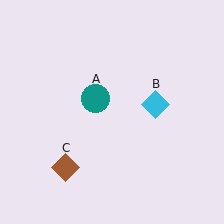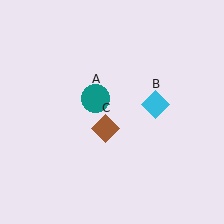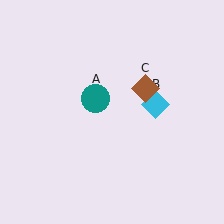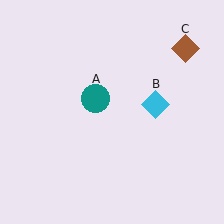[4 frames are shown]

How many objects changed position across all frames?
1 object changed position: brown diamond (object C).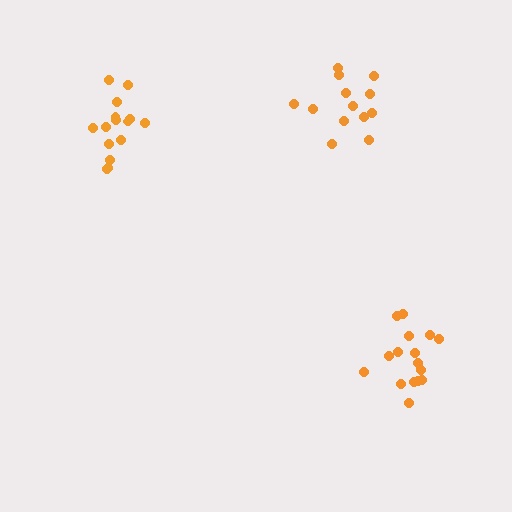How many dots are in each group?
Group 1: 13 dots, Group 2: 15 dots, Group 3: 16 dots (44 total).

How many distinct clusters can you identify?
There are 3 distinct clusters.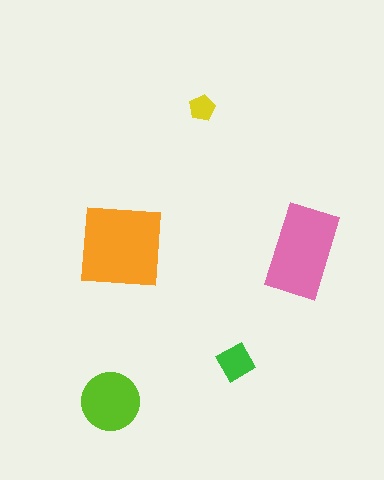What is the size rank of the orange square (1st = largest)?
1st.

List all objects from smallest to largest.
The yellow pentagon, the green square, the lime circle, the pink rectangle, the orange square.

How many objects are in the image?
There are 5 objects in the image.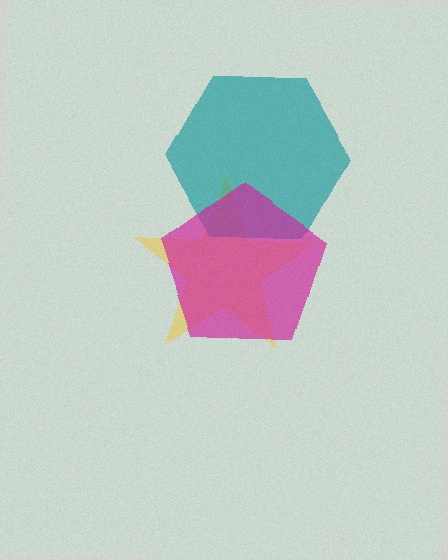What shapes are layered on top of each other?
The layered shapes are: a yellow star, a teal hexagon, a magenta pentagon.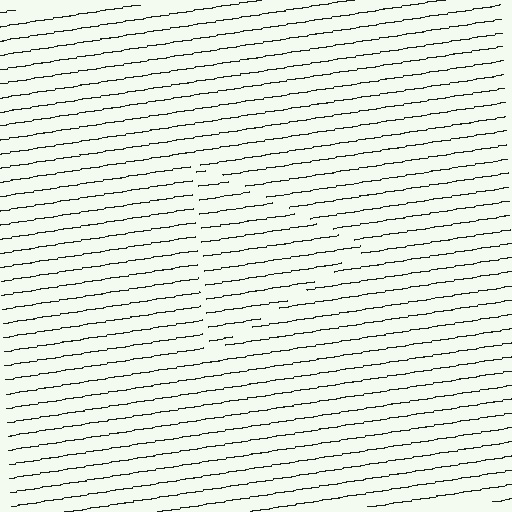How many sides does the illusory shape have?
3 sides — the line-ends trace a triangle.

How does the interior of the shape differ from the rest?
The interior of the shape contains the same grating, shifted by half a period — the contour is defined by the phase discontinuity where line-ends from the inner and outer gratings abut.